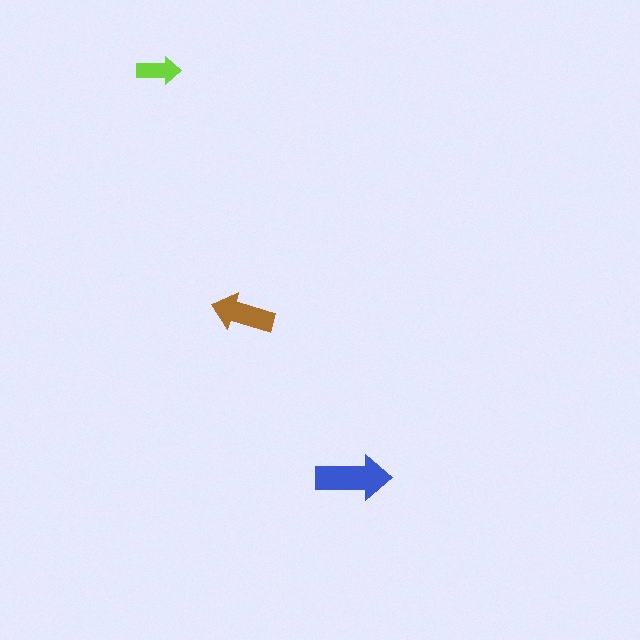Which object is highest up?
The lime arrow is topmost.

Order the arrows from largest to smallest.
the blue one, the brown one, the lime one.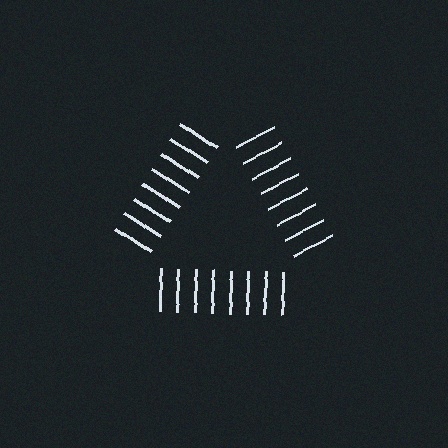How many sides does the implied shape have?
3 sides — the line-ends trace a triangle.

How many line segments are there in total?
24 — 8 along each of the 3 edges.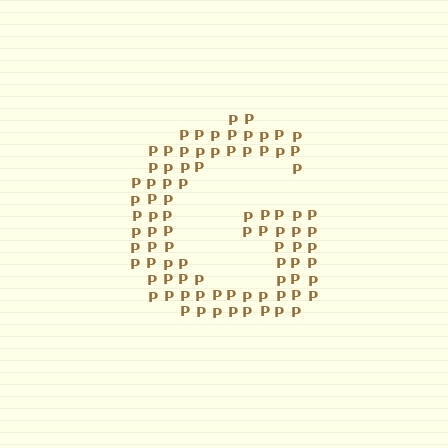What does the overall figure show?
The overall figure shows the letter G.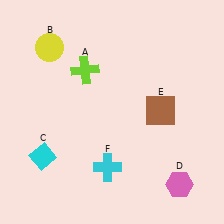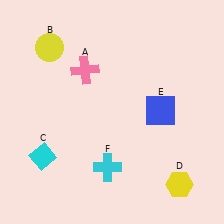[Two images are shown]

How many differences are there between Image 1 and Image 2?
There are 3 differences between the two images.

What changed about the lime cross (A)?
In Image 1, A is lime. In Image 2, it changed to pink.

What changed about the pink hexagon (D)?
In Image 1, D is pink. In Image 2, it changed to yellow.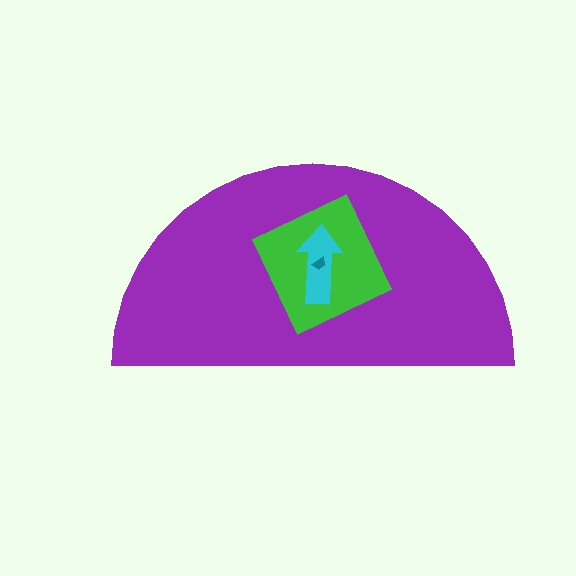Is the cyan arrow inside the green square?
Yes.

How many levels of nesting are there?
4.